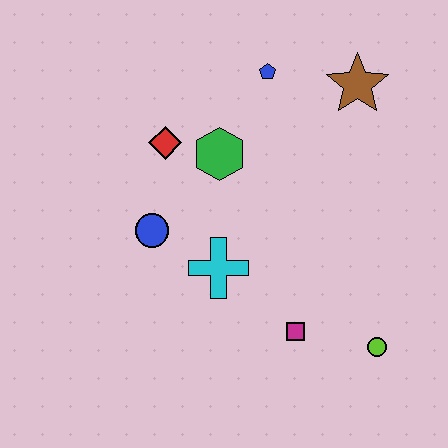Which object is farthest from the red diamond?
The lime circle is farthest from the red diamond.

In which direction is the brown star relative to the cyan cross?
The brown star is above the cyan cross.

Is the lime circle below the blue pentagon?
Yes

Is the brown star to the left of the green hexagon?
No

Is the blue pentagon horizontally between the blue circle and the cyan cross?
No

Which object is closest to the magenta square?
The lime circle is closest to the magenta square.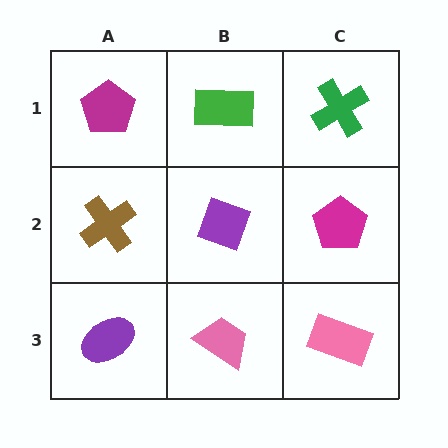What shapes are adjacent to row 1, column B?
A purple diamond (row 2, column B), a magenta pentagon (row 1, column A), a green cross (row 1, column C).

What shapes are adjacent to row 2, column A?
A magenta pentagon (row 1, column A), a purple ellipse (row 3, column A), a purple diamond (row 2, column B).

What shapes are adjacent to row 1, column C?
A magenta pentagon (row 2, column C), a green rectangle (row 1, column B).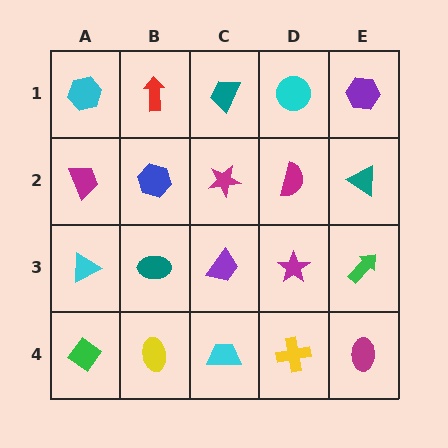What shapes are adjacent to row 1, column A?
A magenta trapezoid (row 2, column A), a red arrow (row 1, column B).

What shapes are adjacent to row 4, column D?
A magenta star (row 3, column D), a cyan trapezoid (row 4, column C), a magenta ellipse (row 4, column E).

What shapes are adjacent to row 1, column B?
A blue hexagon (row 2, column B), a cyan hexagon (row 1, column A), a teal trapezoid (row 1, column C).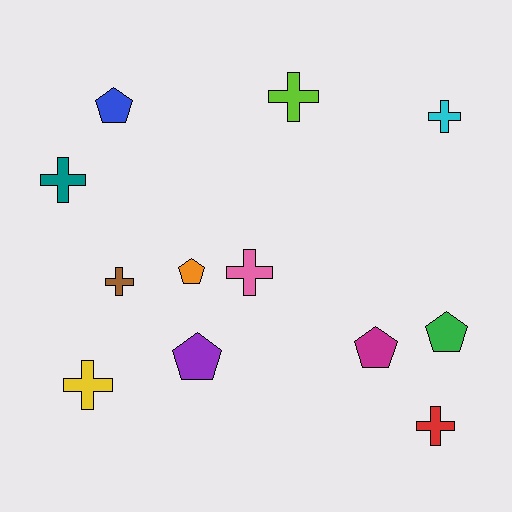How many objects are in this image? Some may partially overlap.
There are 12 objects.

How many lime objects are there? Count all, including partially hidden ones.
There is 1 lime object.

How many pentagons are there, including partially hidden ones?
There are 5 pentagons.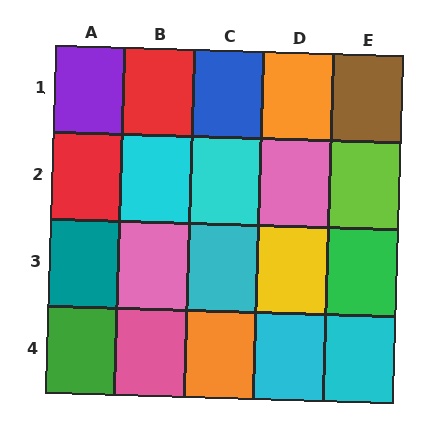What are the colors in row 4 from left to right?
Green, pink, orange, cyan, cyan.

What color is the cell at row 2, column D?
Pink.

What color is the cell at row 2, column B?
Cyan.